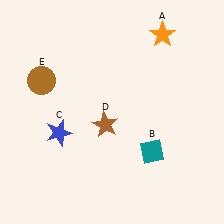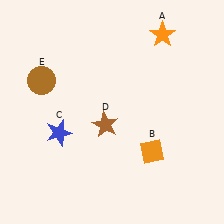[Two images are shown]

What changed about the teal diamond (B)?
In Image 1, B is teal. In Image 2, it changed to orange.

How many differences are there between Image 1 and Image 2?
There is 1 difference between the two images.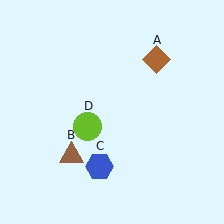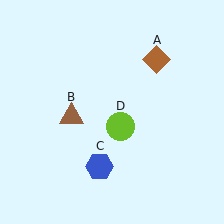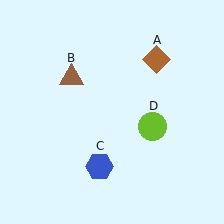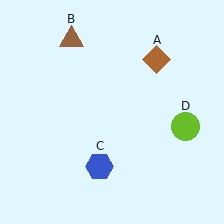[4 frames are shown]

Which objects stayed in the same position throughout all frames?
Brown diamond (object A) and blue hexagon (object C) remained stationary.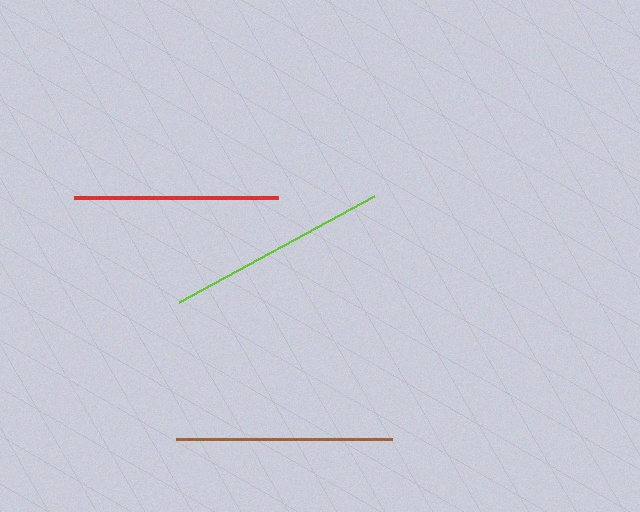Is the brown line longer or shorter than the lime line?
The lime line is longer than the brown line.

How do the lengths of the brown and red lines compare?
The brown and red lines are approximately the same length.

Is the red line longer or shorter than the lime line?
The lime line is longer than the red line.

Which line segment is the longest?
The lime line is the longest at approximately 222 pixels.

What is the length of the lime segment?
The lime segment is approximately 222 pixels long.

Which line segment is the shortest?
The red line is the shortest at approximately 204 pixels.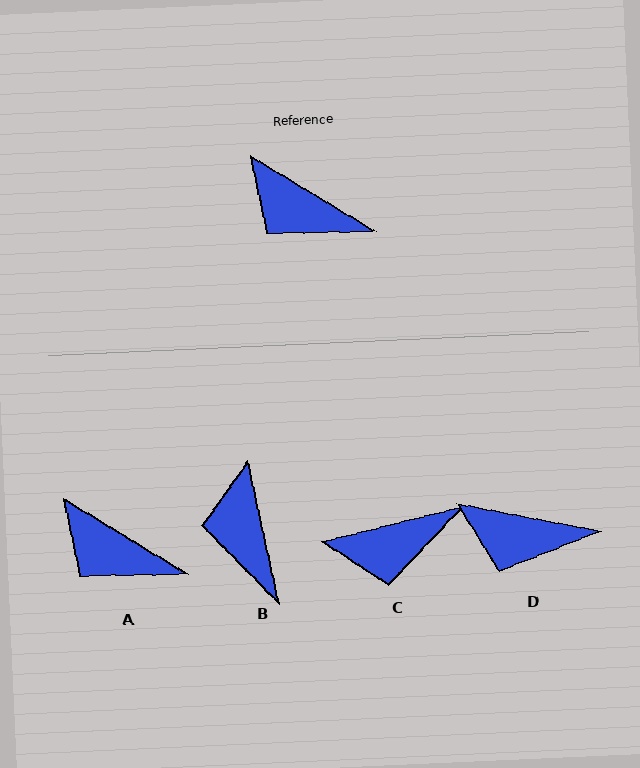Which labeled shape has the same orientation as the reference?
A.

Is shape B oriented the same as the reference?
No, it is off by about 46 degrees.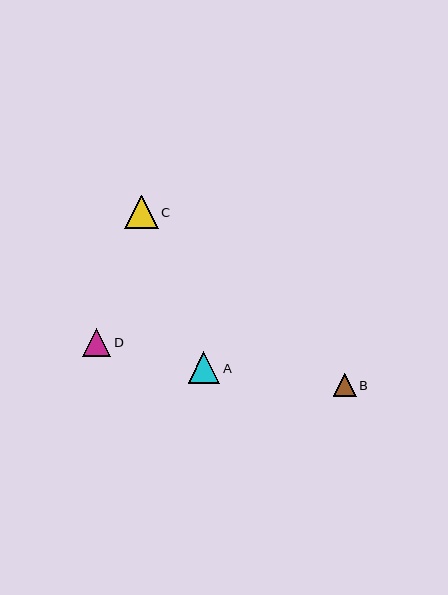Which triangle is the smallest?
Triangle B is the smallest with a size of approximately 23 pixels.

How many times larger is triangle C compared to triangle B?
Triangle C is approximately 1.4 times the size of triangle B.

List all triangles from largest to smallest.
From largest to smallest: C, A, D, B.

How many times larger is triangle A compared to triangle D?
Triangle A is approximately 1.1 times the size of triangle D.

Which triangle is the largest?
Triangle C is the largest with a size of approximately 33 pixels.